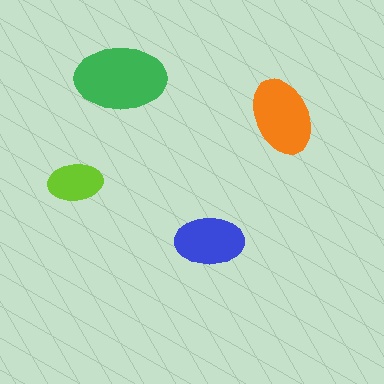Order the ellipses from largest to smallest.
the green one, the orange one, the blue one, the lime one.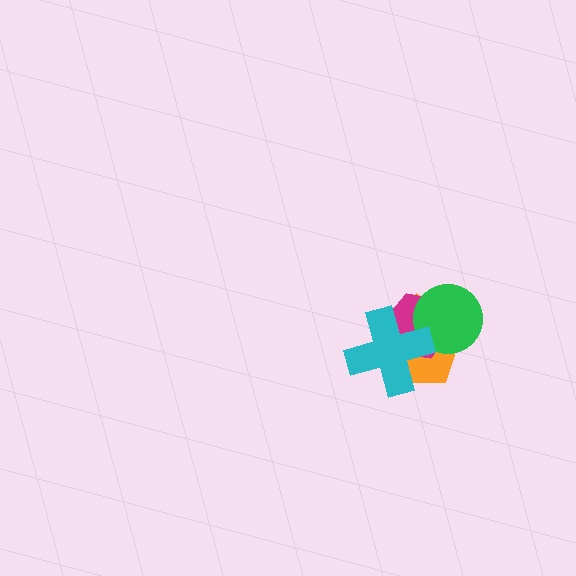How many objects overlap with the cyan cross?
3 objects overlap with the cyan cross.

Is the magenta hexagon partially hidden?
Yes, it is partially covered by another shape.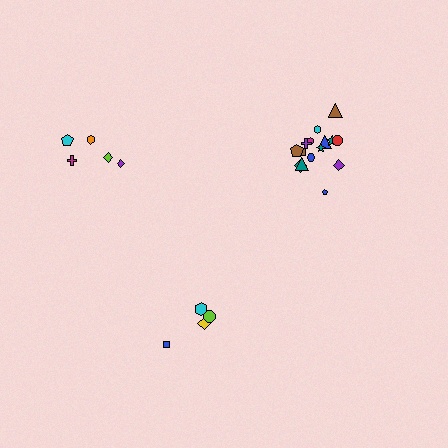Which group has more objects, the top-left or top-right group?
The top-right group.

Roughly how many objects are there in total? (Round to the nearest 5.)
Roughly 25 objects in total.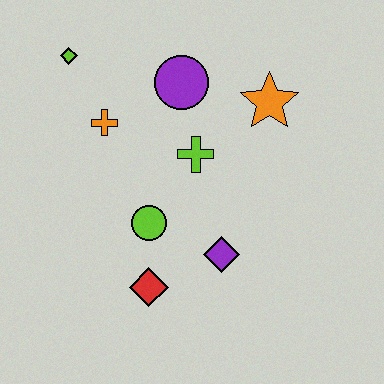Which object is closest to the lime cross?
The purple circle is closest to the lime cross.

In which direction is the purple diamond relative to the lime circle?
The purple diamond is to the right of the lime circle.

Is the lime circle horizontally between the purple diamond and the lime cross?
No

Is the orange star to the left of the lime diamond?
No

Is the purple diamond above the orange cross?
No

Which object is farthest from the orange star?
The red diamond is farthest from the orange star.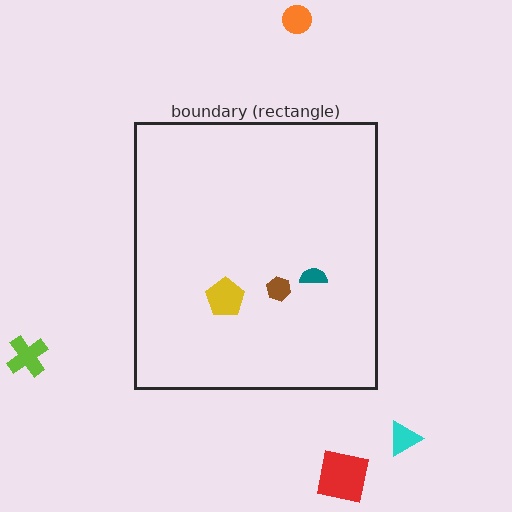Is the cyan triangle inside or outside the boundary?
Outside.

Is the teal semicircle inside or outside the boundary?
Inside.